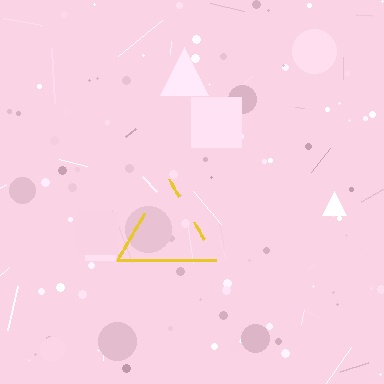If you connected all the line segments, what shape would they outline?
They would outline a triangle.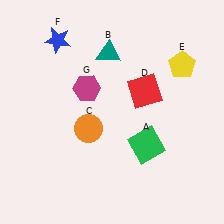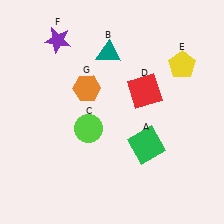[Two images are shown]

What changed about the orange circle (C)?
In Image 1, C is orange. In Image 2, it changed to lime.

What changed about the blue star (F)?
In Image 1, F is blue. In Image 2, it changed to purple.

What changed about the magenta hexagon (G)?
In Image 1, G is magenta. In Image 2, it changed to orange.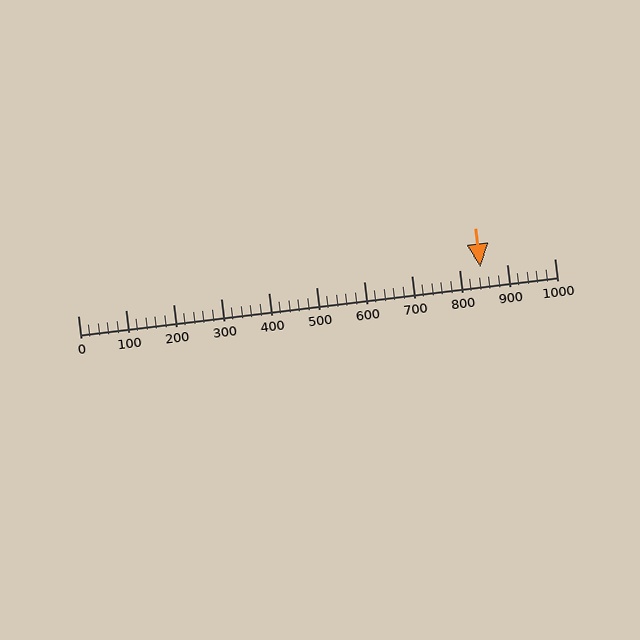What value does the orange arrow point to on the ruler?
The orange arrow points to approximately 844.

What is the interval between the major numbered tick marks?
The major tick marks are spaced 100 units apart.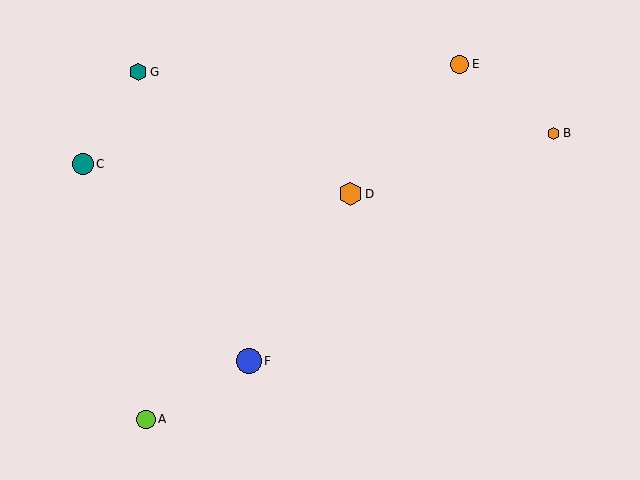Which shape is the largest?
The blue circle (labeled F) is the largest.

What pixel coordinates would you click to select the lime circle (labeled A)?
Click at (146, 420) to select the lime circle A.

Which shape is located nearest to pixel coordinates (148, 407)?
The lime circle (labeled A) at (146, 420) is nearest to that location.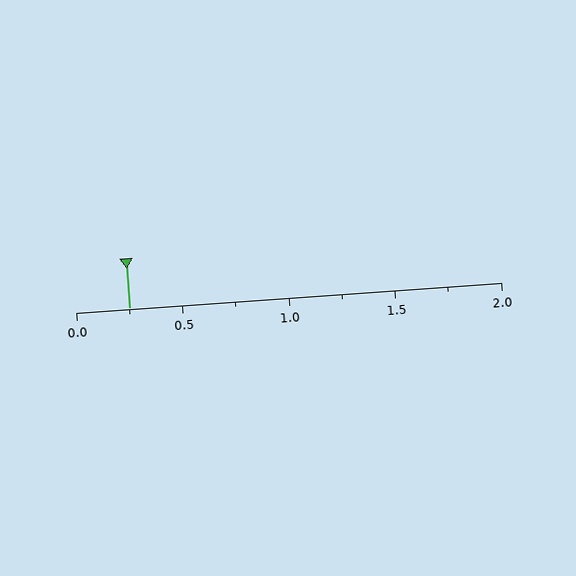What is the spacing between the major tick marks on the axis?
The major ticks are spaced 0.5 apart.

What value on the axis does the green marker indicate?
The marker indicates approximately 0.25.